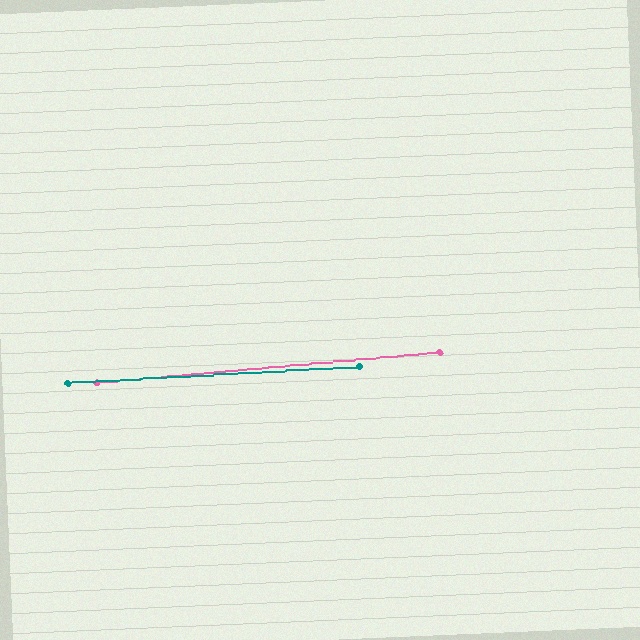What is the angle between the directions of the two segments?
Approximately 2 degrees.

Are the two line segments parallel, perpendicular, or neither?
Parallel — their directions differ by only 1.9°.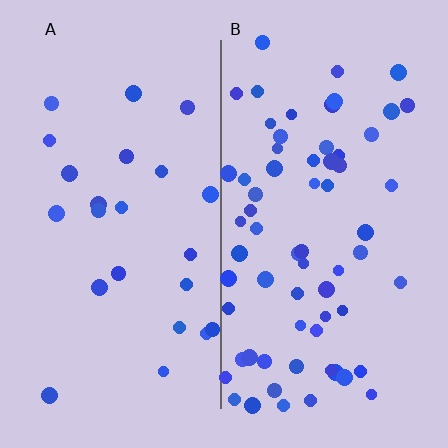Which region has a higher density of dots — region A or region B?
B (the right).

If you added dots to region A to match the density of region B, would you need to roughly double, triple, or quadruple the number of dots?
Approximately triple.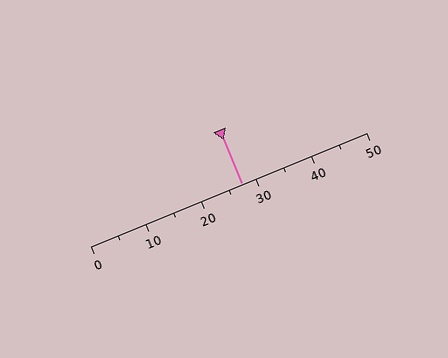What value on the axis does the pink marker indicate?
The marker indicates approximately 27.5.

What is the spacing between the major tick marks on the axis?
The major ticks are spaced 10 apart.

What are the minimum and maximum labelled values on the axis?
The axis runs from 0 to 50.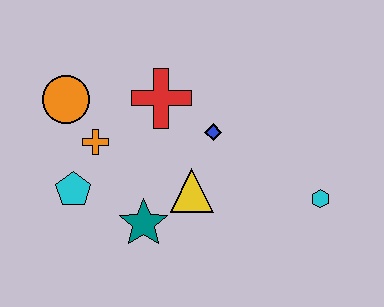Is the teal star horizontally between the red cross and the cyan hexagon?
No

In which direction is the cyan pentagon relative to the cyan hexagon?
The cyan pentagon is to the left of the cyan hexagon.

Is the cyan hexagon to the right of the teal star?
Yes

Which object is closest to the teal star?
The yellow triangle is closest to the teal star.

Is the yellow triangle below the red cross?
Yes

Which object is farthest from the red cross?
The cyan hexagon is farthest from the red cross.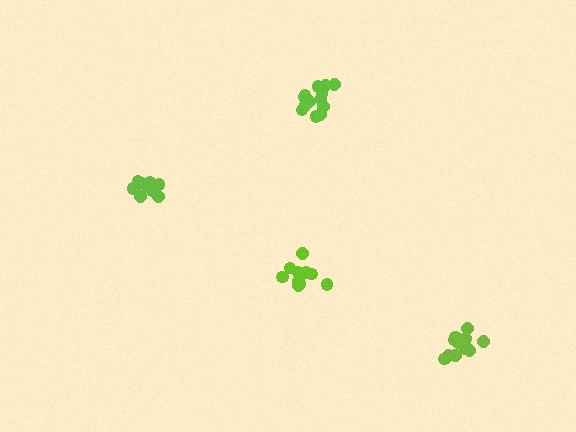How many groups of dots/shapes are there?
There are 4 groups.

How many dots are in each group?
Group 1: 13 dots, Group 2: 11 dots, Group 3: 10 dots, Group 4: 13 dots (47 total).